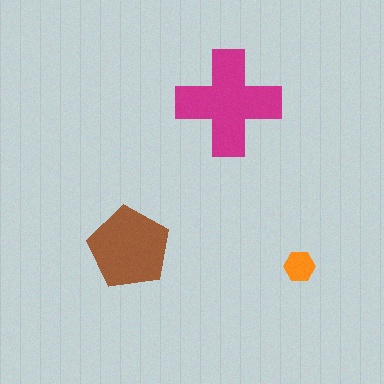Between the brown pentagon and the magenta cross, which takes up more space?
The magenta cross.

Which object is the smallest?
The orange hexagon.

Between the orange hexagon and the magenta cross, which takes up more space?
The magenta cross.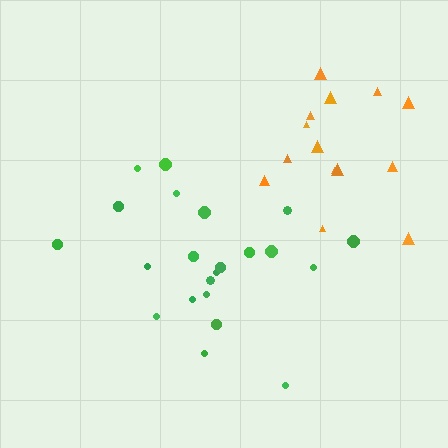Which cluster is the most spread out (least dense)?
Green.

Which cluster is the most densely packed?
Orange.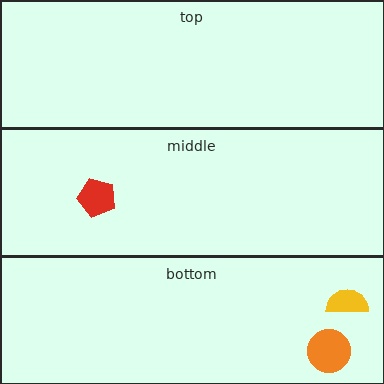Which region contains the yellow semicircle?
The bottom region.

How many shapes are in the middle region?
1.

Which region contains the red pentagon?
The middle region.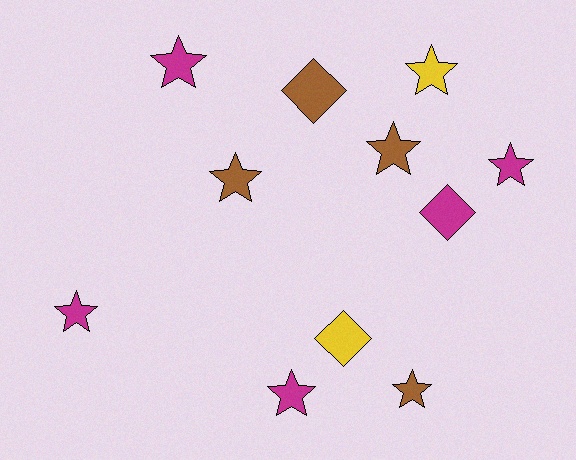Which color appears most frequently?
Magenta, with 5 objects.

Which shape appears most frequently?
Star, with 8 objects.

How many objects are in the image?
There are 11 objects.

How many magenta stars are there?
There are 4 magenta stars.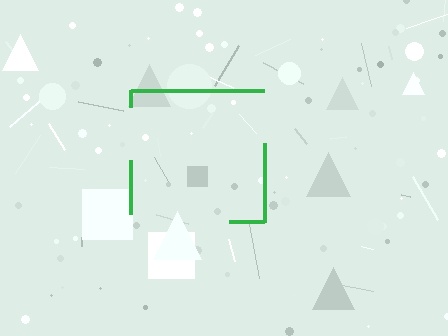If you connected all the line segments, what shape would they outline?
They would outline a square.